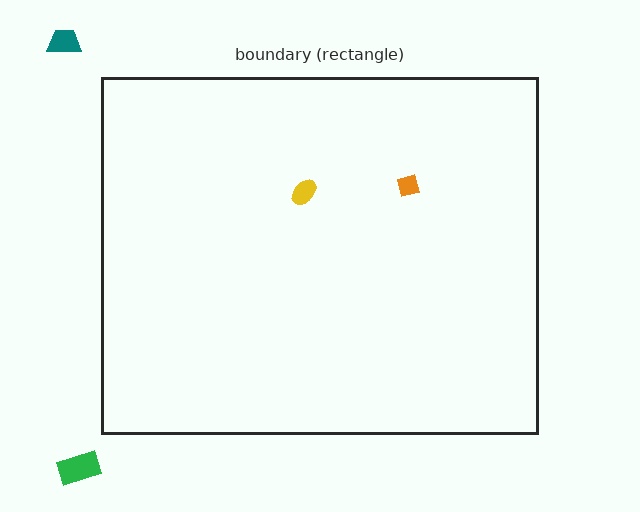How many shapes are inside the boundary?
2 inside, 2 outside.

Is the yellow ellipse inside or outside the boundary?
Inside.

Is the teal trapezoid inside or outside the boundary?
Outside.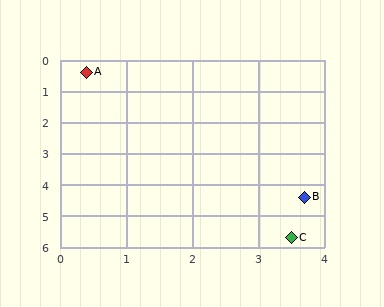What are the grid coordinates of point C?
Point C is at approximately (3.5, 5.7).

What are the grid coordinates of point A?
Point A is at approximately (0.4, 0.4).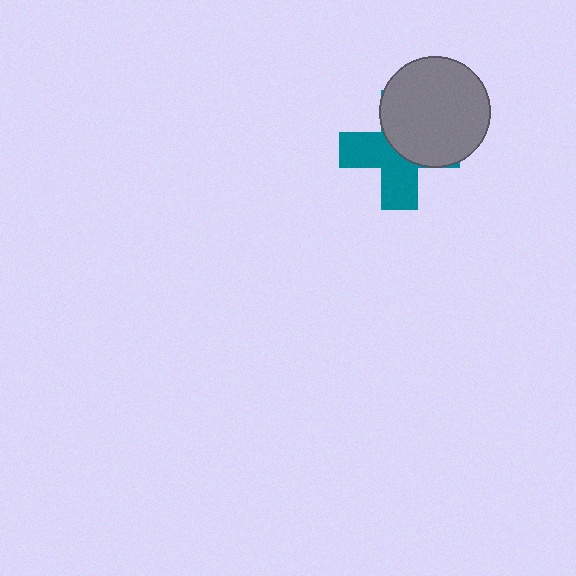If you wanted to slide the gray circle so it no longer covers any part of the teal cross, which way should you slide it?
Slide it toward the upper-right — that is the most direct way to separate the two shapes.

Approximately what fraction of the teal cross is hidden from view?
Roughly 51% of the teal cross is hidden behind the gray circle.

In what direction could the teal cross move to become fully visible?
The teal cross could move toward the lower-left. That would shift it out from behind the gray circle entirely.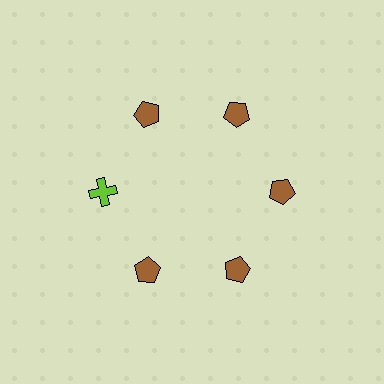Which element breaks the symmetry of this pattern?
The lime cross at roughly the 9 o'clock position breaks the symmetry. All other shapes are brown pentagons.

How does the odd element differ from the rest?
It differs in both color (lime instead of brown) and shape (cross instead of pentagon).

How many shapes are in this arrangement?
There are 6 shapes arranged in a ring pattern.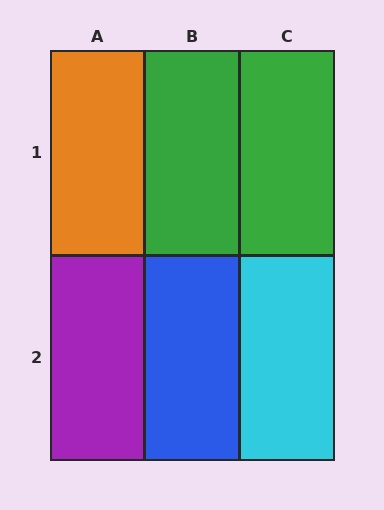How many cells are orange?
1 cell is orange.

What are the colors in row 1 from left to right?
Orange, green, green.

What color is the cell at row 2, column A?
Purple.